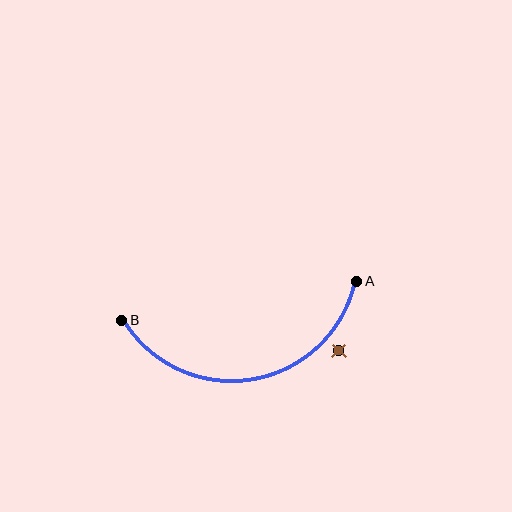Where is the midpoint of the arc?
The arc midpoint is the point on the curve farthest from the straight line joining A and B. It sits below that line.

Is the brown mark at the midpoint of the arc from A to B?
No — the brown mark does not lie on the arc at all. It sits slightly outside the curve.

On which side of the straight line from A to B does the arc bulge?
The arc bulges below the straight line connecting A and B.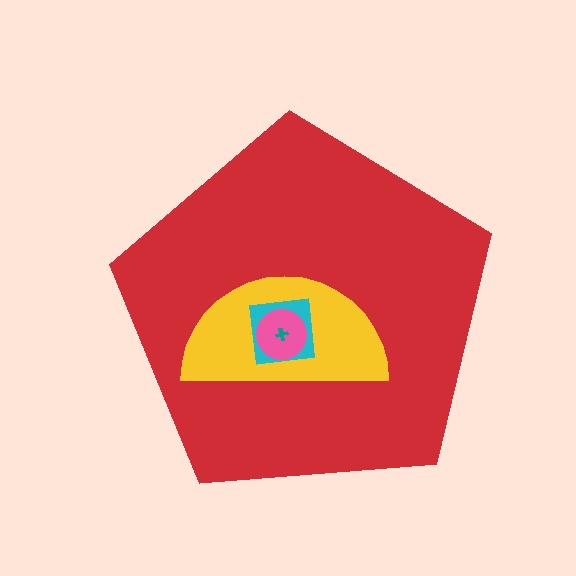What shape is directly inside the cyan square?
The pink circle.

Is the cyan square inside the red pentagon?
Yes.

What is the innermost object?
The teal cross.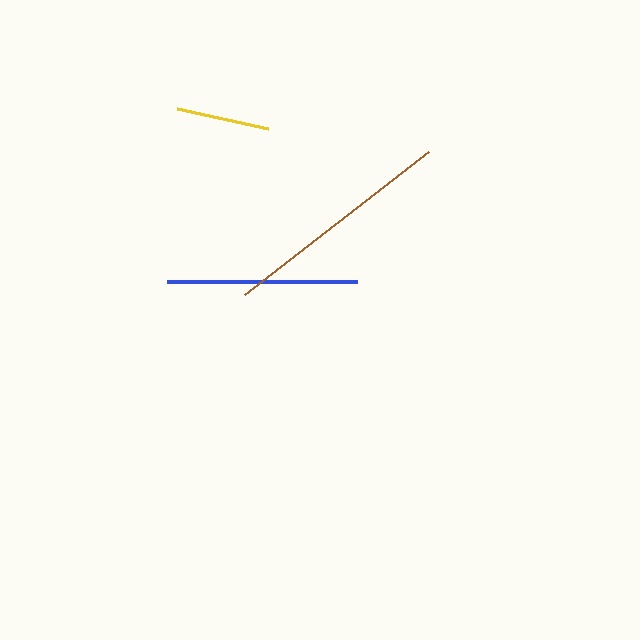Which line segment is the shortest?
The yellow line is the shortest at approximately 93 pixels.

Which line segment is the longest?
The brown line is the longest at approximately 233 pixels.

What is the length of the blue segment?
The blue segment is approximately 191 pixels long.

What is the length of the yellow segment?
The yellow segment is approximately 93 pixels long.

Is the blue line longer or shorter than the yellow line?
The blue line is longer than the yellow line.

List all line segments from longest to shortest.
From longest to shortest: brown, blue, yellow.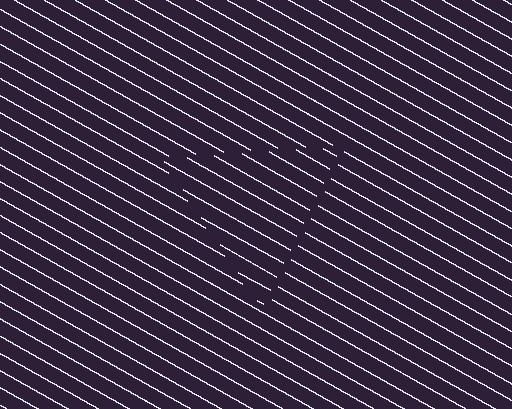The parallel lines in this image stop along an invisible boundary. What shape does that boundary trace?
An illusory triangle. The interior of the shape contains the same grating, shifted by half a period — the contour is defined by the phase discontinuity where line-ends from the inner and outer gratings abut.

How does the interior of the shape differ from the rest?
The interior of the shape contains the same grating, shifted by half a period — the contour is defined by the phase discontinuity where line-ends from the inner and outer gratings abut.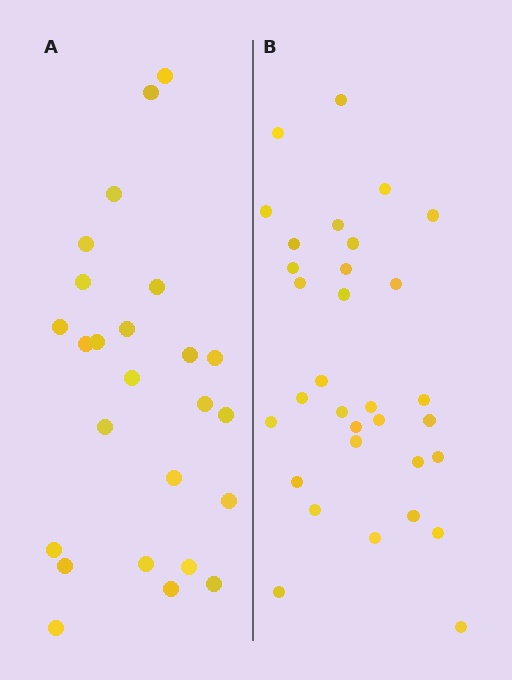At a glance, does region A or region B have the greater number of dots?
Region B (the right region) has more dots.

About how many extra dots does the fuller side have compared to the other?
Region B has roughly 8 or so more dots than region A.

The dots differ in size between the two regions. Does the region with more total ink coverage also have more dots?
No. Region A has more total ink coverage because its dots are larger, but region B actually contains more individual dots. Total area can be misleading — the number of items is what matters here.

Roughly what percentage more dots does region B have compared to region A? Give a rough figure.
About 30% more.